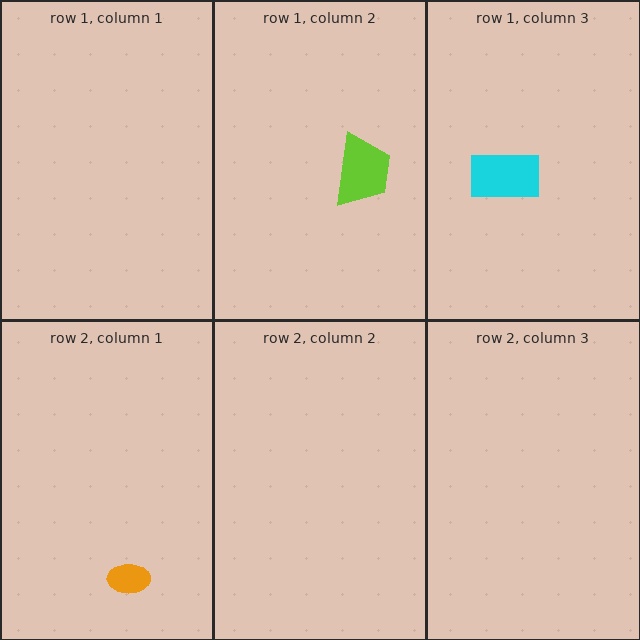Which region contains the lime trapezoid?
The row 1, column 2 region.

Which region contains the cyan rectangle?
The row 1, column 3 region.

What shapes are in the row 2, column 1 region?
The orange ellipse.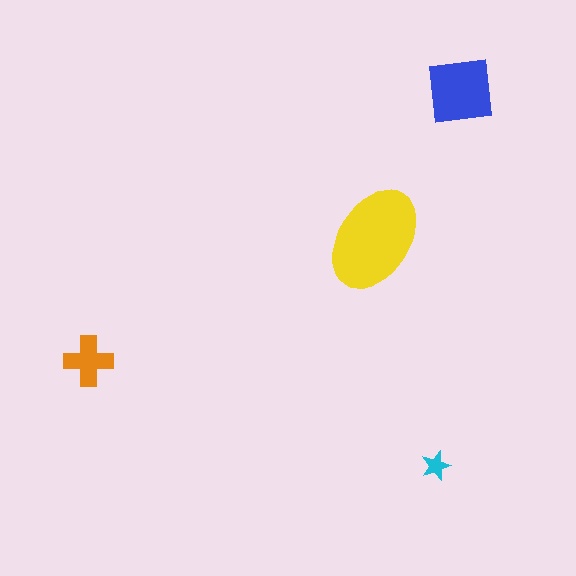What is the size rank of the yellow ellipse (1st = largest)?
1st.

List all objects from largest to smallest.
The yellow ellipse, the blue square, the orange cross, the cyan star.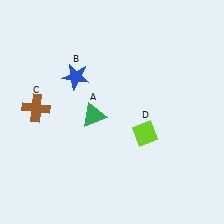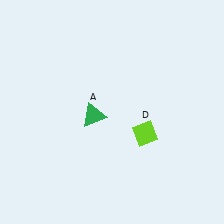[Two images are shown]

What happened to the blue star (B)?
The blue star (B) was removed in Image 2. It was in the top-left area of Image 1.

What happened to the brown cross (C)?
The brown cross (C) was removed in Image 2. It was in the top-left area of Image 1.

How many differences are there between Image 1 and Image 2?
There are 2 differences between the two images.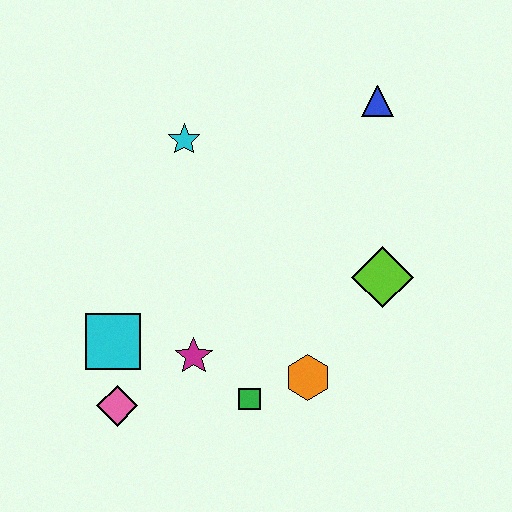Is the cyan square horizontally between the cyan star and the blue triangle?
No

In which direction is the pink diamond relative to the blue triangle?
The pink diamond is below the blue triangle.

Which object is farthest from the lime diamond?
The pink diamond is farthest from the lime diamond.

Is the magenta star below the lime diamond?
Yes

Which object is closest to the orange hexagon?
The green square is closest to the orange hexagon.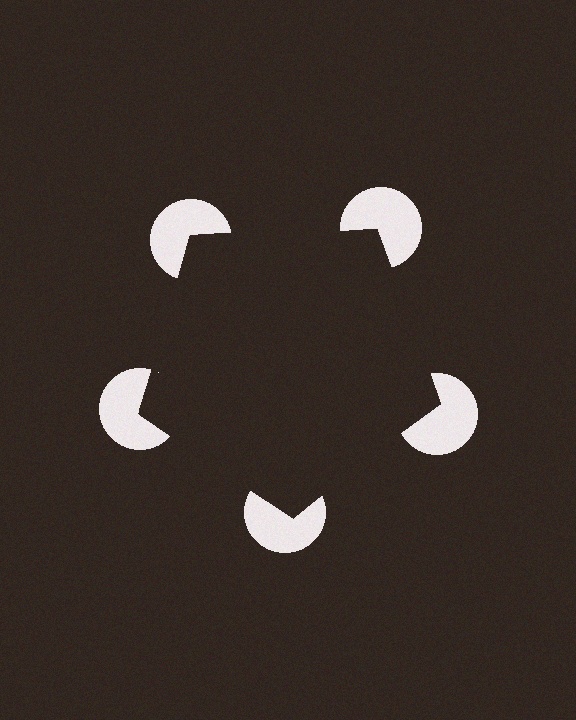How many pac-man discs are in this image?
There are 5 — one at each vertex of the illusory pentagon.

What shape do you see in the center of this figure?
An illusory pentagon — its edges are inferred from the aligned wedge cuts in the pac-man discs, not physically drawn.